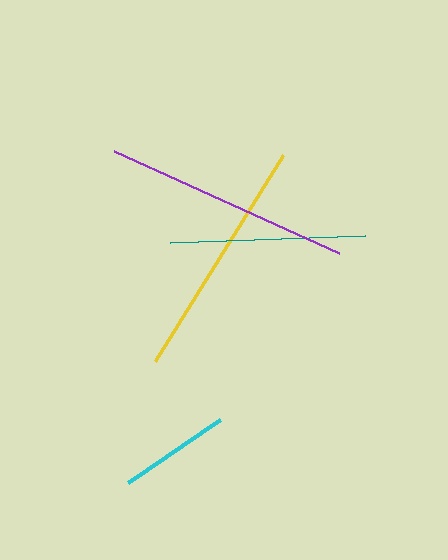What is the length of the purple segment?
The purple segment is approximately 247 pixels long.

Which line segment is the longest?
The purple line is the longest at approximately 247 pixels.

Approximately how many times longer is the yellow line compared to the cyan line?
The yellow line is approximately 2.2 times the length of the cyan line.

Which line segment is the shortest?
The cyan line is the shortest at approximately 112 pixels.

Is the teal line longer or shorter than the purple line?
The purple line is longer than the teal line.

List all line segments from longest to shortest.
From longest to shortest: purple, yellow, teal, cyan.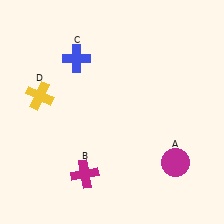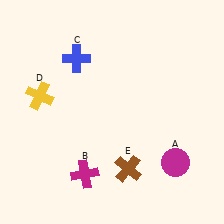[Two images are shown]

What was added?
A brown cross (E) was added in Image 2.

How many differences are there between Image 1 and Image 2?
There is 1 difference between the two images.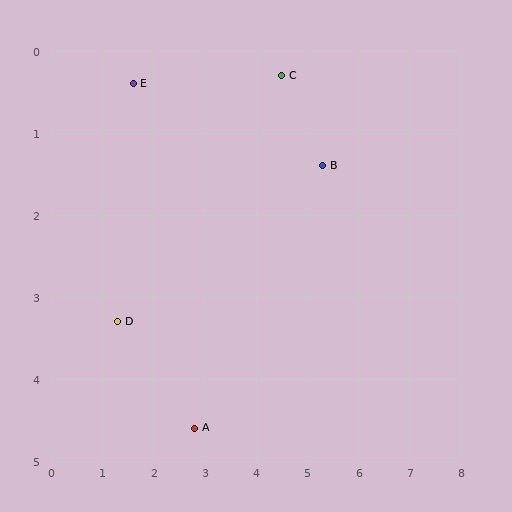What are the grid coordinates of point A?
Point A is at approximately (2.8, 4.6).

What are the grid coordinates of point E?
Point E is at approximately (1.6, 0.4).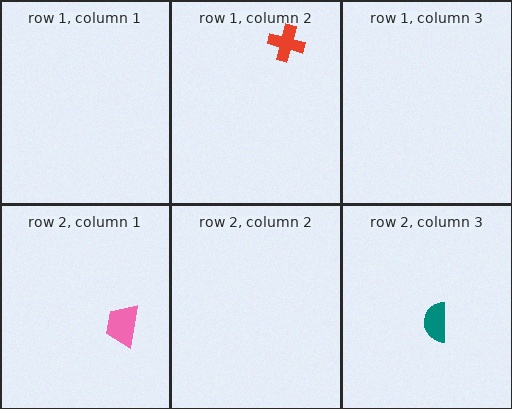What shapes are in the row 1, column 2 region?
The red cross.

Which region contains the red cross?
The row 1, column 2 region.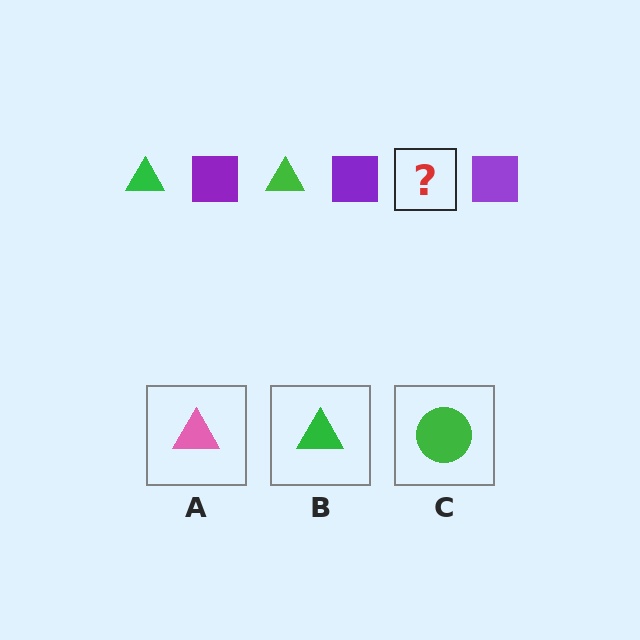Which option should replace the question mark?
Option B.